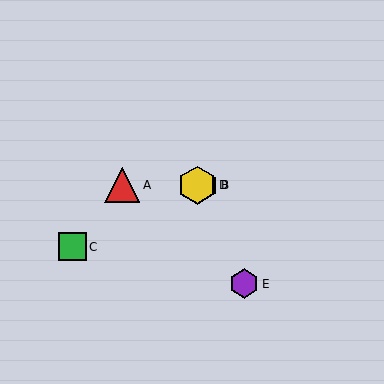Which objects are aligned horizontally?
Objects A, B, D are aligned horizontally.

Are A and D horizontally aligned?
Yes, both are at y≈185.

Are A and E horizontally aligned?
No, A is at y≈185 and E is at y≈284.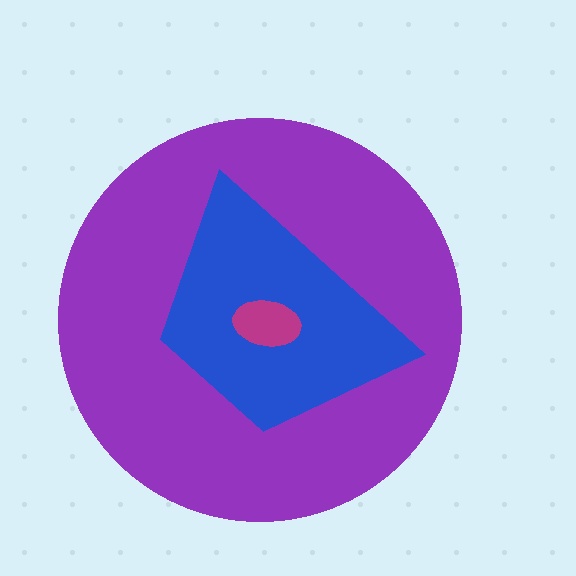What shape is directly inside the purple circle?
The blue trapezoid.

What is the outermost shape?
The purple circle.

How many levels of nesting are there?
3.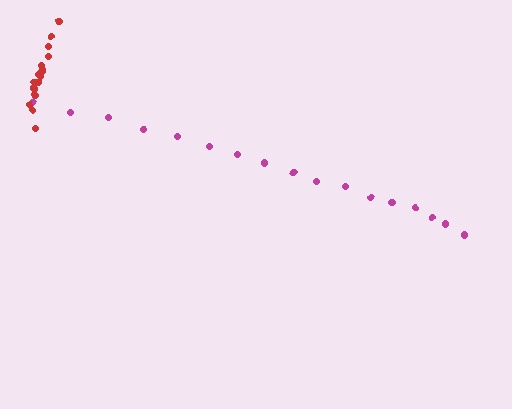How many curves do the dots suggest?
There are 2 distinct paths.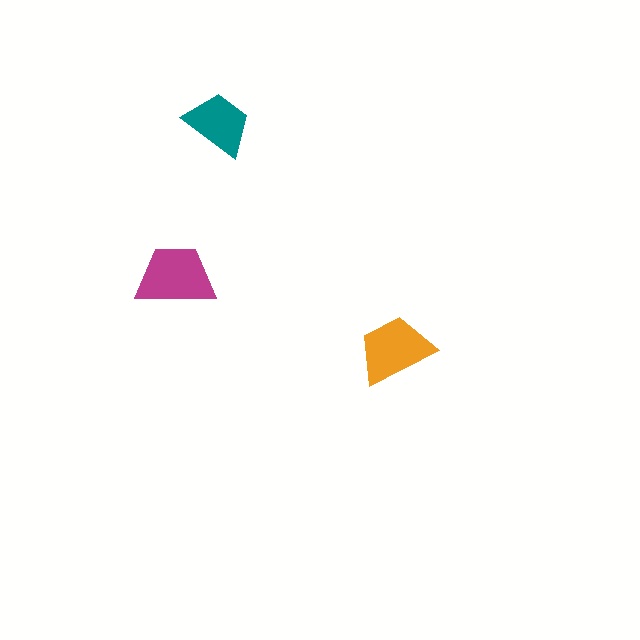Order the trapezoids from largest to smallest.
the magenta one, the orange one, the teal one.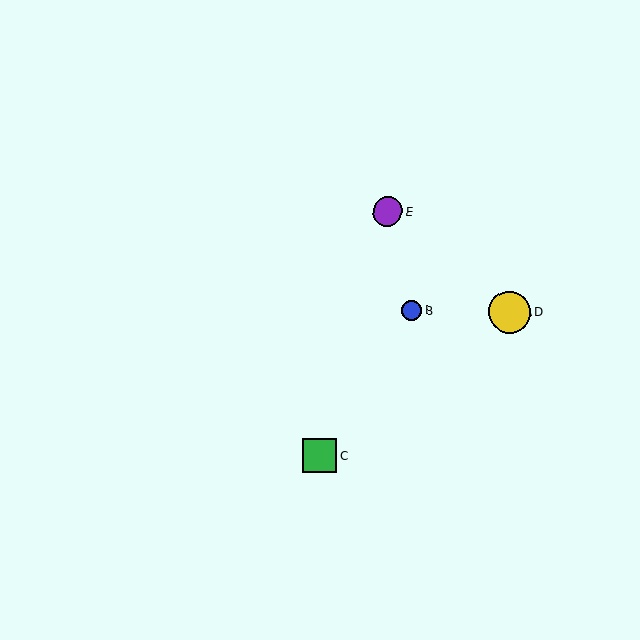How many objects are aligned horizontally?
3 objects (A, B, D) are aligned horizontally.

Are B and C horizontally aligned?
No, B is at y≈311 and C is at y≈456.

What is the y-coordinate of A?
Object A is at y≈312.